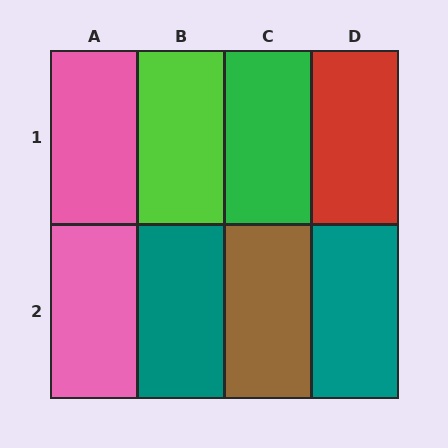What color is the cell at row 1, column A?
Pink.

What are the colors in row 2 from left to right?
Pink, teal, brown, teal.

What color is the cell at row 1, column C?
Green.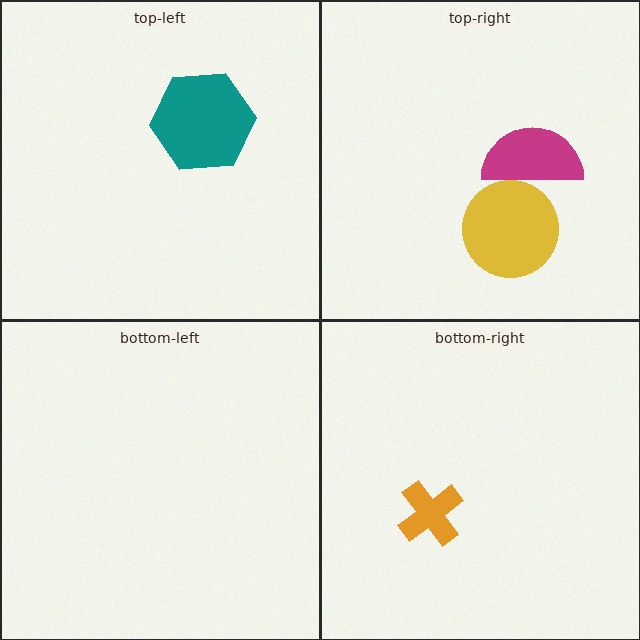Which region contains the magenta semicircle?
The top-right region.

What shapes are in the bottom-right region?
The orange cross.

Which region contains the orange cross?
The bottom-right region.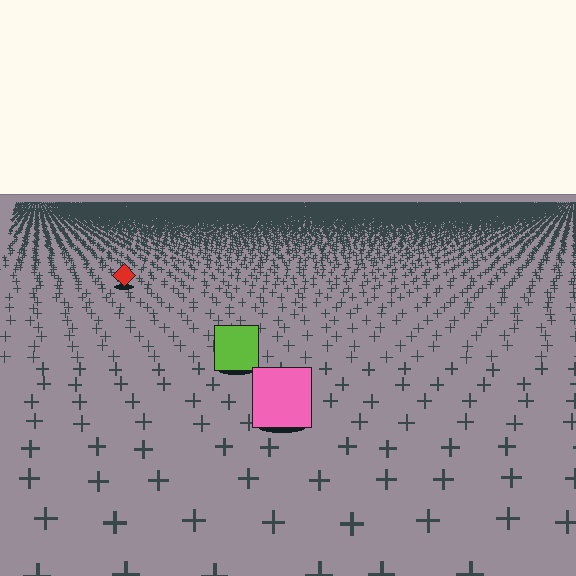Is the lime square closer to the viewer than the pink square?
No. The pink square is closer — you can tell from the texture gradient: the ground texture is coarser near it.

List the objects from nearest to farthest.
From nearest to farthest: the pink square, the lime square, the red diamond.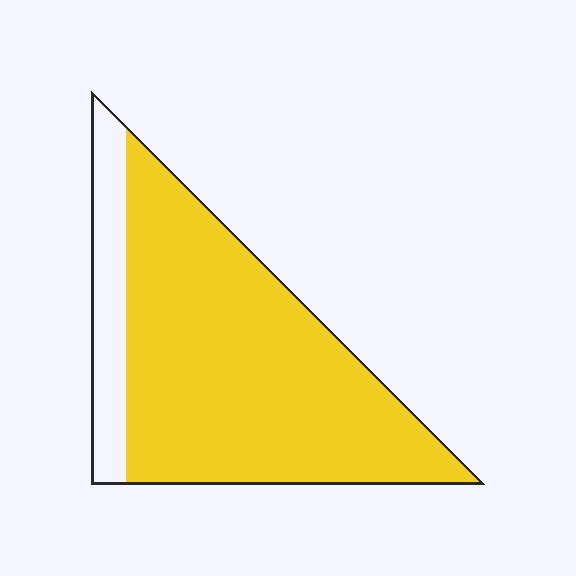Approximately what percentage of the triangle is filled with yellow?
Approximately 85%.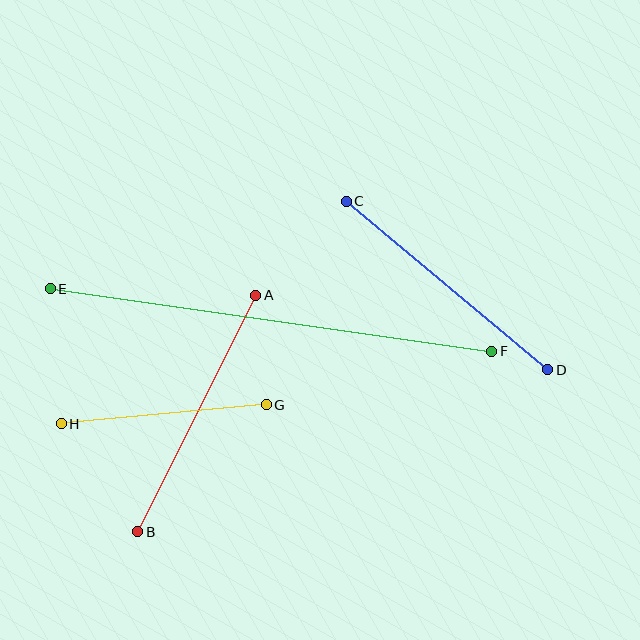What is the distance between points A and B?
The distance is approximately 264 pixels.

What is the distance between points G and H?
The distance is approximately 206 pixels.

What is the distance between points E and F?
The distance is approximately 446 pixels.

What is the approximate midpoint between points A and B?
The midpoint is at approximately (197, 413) pixels.